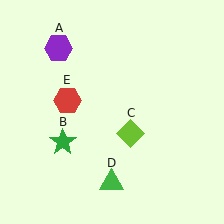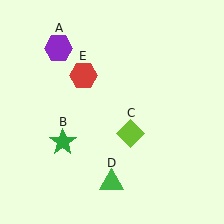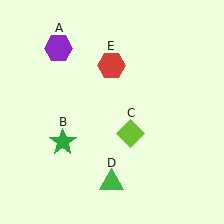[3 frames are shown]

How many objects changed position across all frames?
1 object changed position: red hexagon (object E).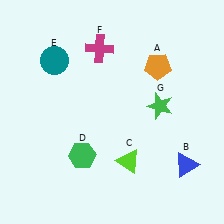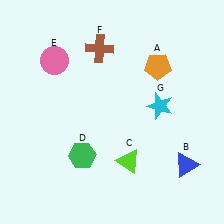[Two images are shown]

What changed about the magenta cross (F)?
In Image 1, F is magenta. In Image 2, it changed to brown.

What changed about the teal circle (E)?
In Image 1, E is teal. In Image 2, it changed to pink.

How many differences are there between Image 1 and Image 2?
There are 3 differences between the two images.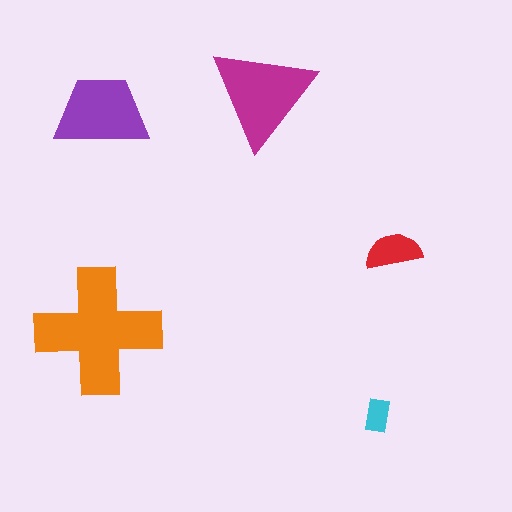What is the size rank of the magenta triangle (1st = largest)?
2nd.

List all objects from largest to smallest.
The orange cross, the magenta triangle, the purple trapezoid, the red semicircle, the cyan rectangle.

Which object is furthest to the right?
The red semicircle is rightmost.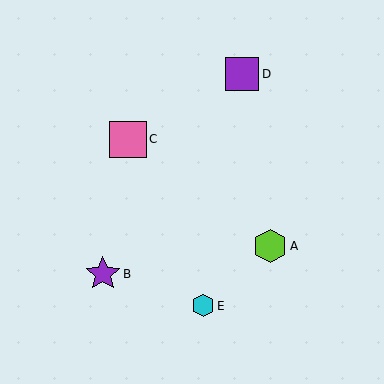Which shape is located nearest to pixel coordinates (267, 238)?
The lime hexagon (labeled A) at (270, 246) is nearest to that location.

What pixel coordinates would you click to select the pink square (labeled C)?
Click at (128, 139) to select the pink square C.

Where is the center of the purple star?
The center of the purple star is at (103, 274).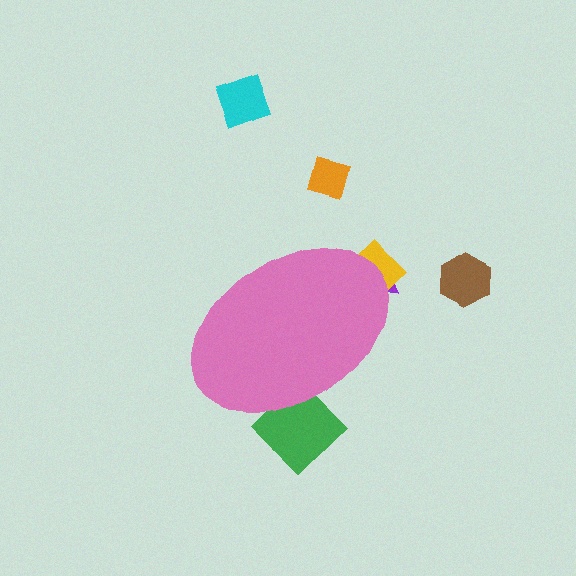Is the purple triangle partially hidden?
Yes, the purple triangle is partially hidden behind the pink ellipse.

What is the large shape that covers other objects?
A pink ellipse.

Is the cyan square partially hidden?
No, the cyan square is fully visible.